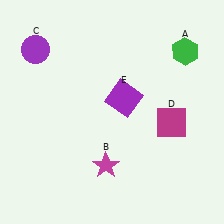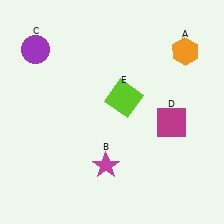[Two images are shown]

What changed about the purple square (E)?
In Image 1, E is purple. In Image 2, it changed to lime.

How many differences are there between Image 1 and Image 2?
There are 2 differences between the two images.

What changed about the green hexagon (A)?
In Image 1, A is green. In Image 2, it changed to orange.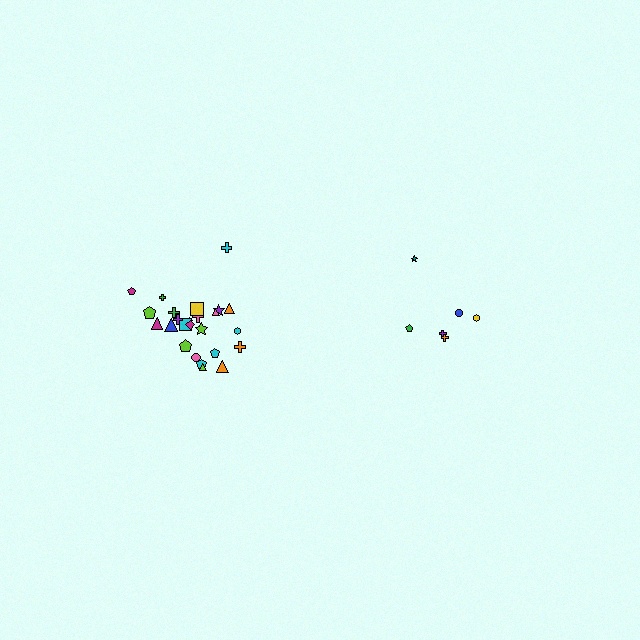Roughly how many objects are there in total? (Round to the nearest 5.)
Roughly 30 objects in total.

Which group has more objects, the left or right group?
The left group.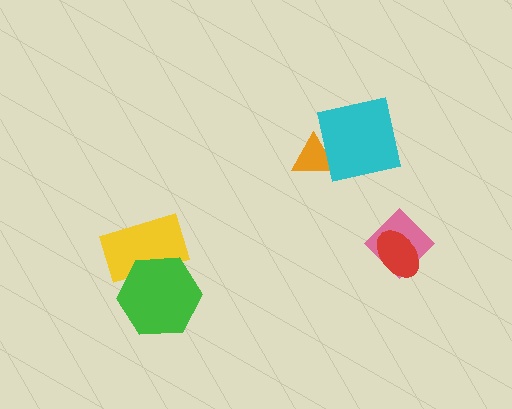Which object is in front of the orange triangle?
The cyan square is in front of the orange triangle.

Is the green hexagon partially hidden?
No, no other shape covers it.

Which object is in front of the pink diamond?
The red ellipse is in front of the pink diamond.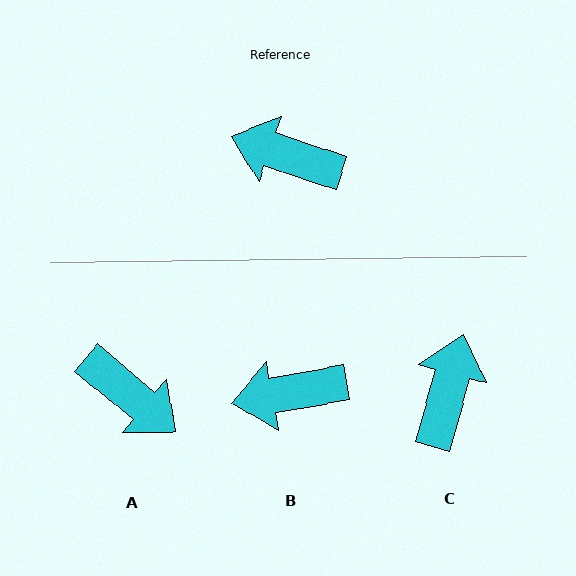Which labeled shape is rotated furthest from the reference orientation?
A, about 159 degrees away.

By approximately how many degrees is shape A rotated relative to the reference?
Approximately 159 degrees counter-clockwise.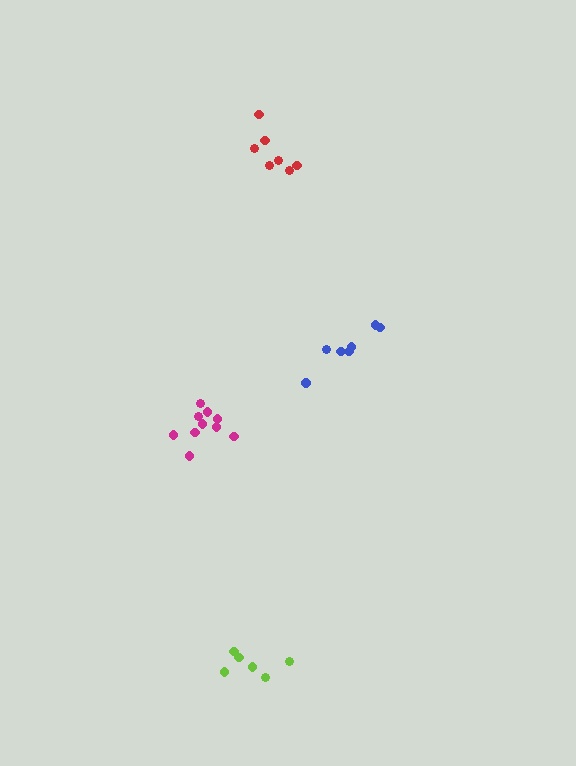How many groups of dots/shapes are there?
There are 4 groups.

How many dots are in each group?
Group 1: 6 dots, Group 2: 7 dots, Group 3: 10 dots, Group 4: 7 dots (30 total).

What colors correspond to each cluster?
The clusters are colored: lime, red, magenta, blue.